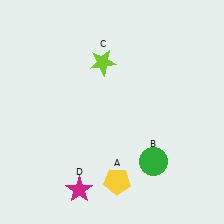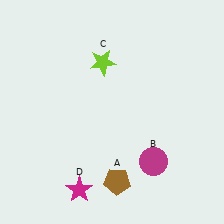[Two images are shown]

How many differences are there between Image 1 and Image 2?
There are 2 differences between the two images.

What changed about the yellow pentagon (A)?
In Image 1, A is yellow. In Image 2, it changed to brown.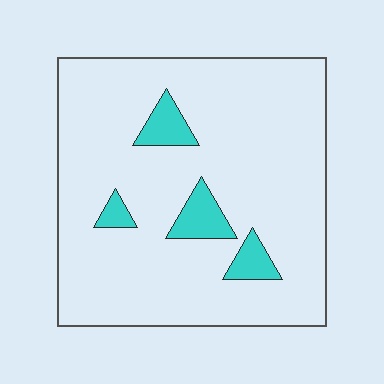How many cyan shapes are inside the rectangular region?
4.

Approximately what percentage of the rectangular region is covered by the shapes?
Approximately 10%.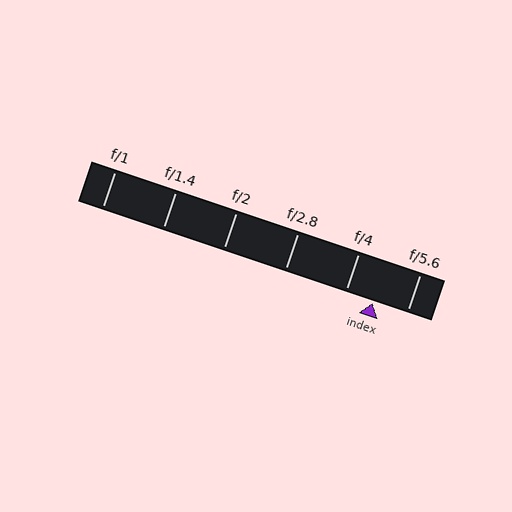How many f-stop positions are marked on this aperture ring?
There are 6 f-stop positions marked.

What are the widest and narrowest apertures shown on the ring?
The widest aperture shown is f/1 and the narrowest is f/5.6.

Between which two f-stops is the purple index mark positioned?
The index mark is between f/4 and f/5.6.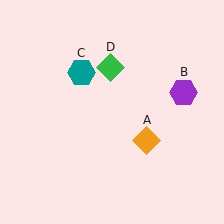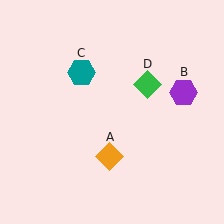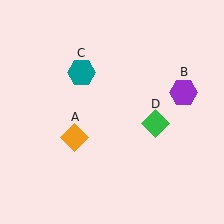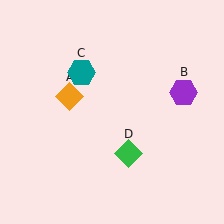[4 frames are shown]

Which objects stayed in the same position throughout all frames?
Purple hexagon (object B) and teal hexagon (object C) remained stationary.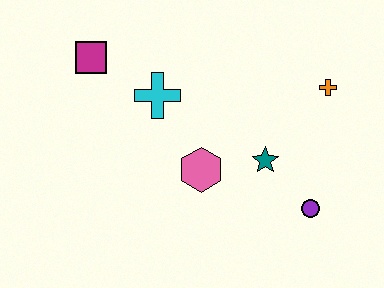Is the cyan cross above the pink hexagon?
Yes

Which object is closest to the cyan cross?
The magenta square is closest to the cyan cross.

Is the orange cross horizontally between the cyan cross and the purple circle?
No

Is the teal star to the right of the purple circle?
No